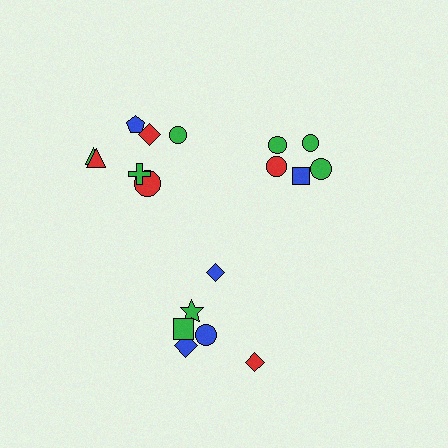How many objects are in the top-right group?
There are 5 objects.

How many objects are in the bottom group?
There are 6 objects.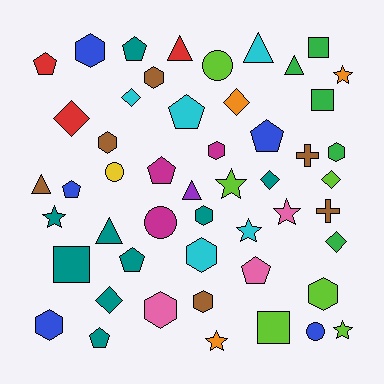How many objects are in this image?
There are 50 objects.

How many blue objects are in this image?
There are 5 blue objects.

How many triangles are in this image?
There are 6 triangles.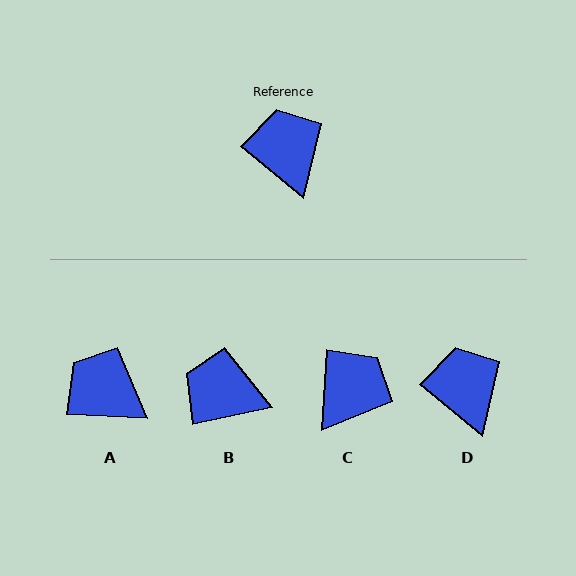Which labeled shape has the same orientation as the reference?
D.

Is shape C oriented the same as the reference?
No, it is off by about 54 degrees.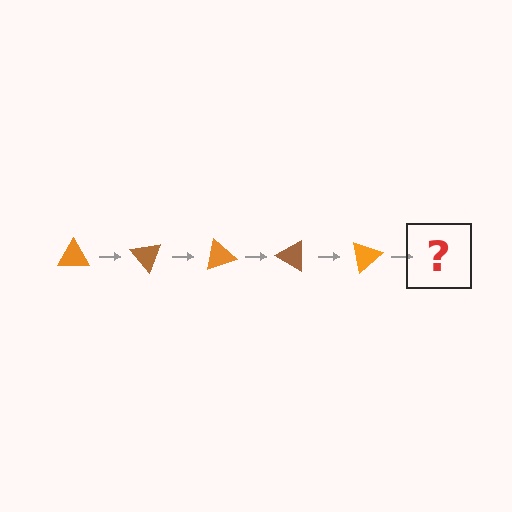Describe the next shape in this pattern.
It should be a brown triangle, rotated 250 degrees from the start.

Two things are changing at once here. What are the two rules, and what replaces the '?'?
The two rules are that it rotates 50 degrees each step and the color cycles through orange and brown. The '?' should be a brown triangle, rotated 250 degrees from the start.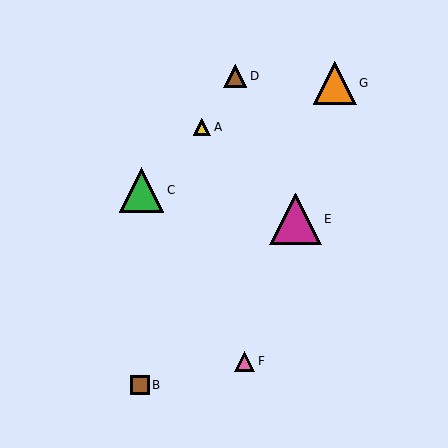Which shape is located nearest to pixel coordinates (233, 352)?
The pink triangle (labeled F) at (245, 361) is nearest to that location.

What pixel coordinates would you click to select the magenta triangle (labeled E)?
Click at (296, 219) to select the magenta triangle E.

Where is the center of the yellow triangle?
The center of the yellow triangle is at (202, 127).